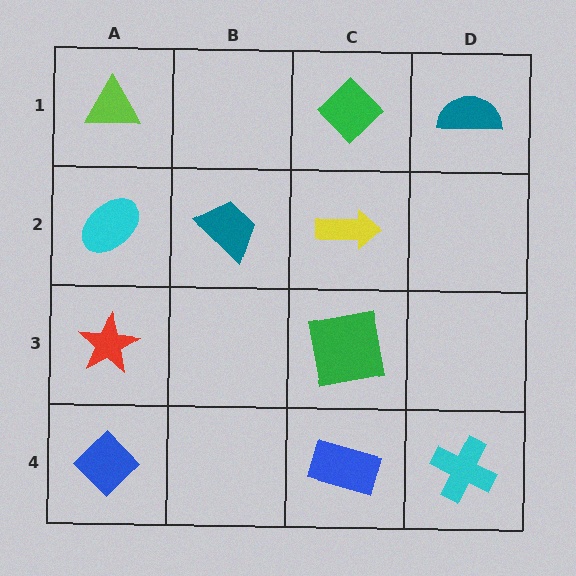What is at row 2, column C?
A yellow arrow.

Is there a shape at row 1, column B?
No, that cell is empty.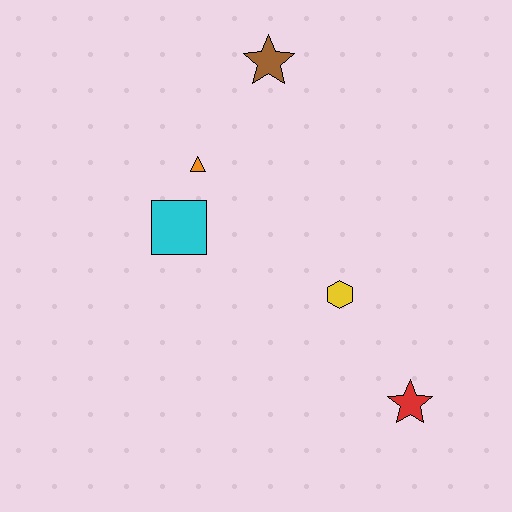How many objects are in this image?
There are 5 objects.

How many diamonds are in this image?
There are no diamonds.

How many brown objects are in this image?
There is 1 brown object.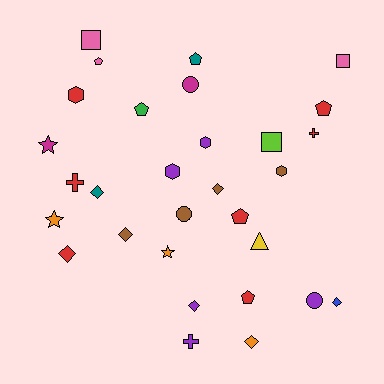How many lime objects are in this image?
There is 1 lime object.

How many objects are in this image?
There are 30 objects.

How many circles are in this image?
There are 3 circles.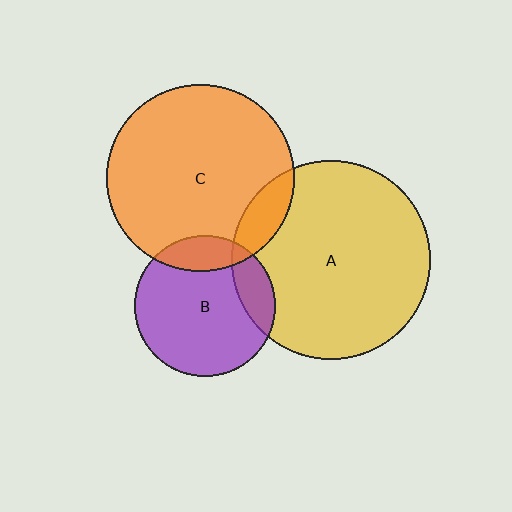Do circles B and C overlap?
Yes.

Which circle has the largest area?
Circle A (yellow).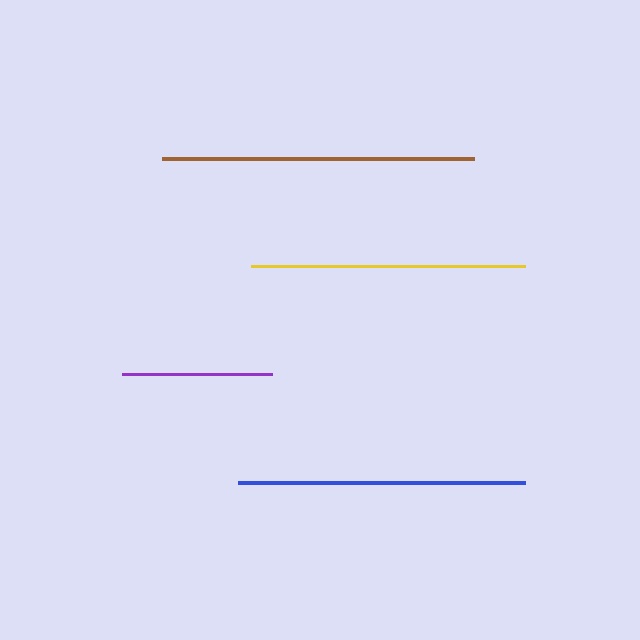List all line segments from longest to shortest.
From longest to shortest: brown, blue, yellow, purple.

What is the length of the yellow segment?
The yellow segment is approximately 275 pixels long.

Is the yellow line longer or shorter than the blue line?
The blue line is longer than the yellow line.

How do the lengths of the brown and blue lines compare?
The brown and blue lines are approximately the same length.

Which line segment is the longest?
The brown line is the longest at approximately 312 pixels.